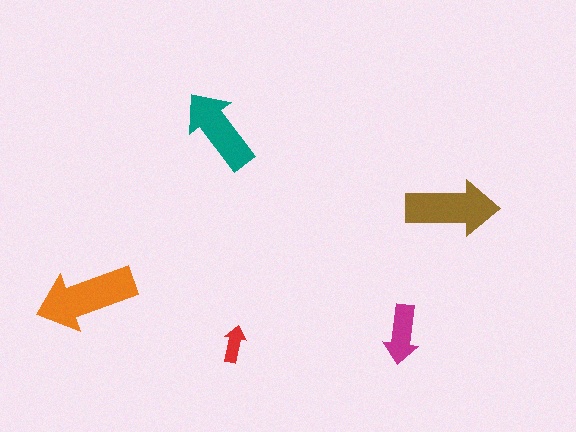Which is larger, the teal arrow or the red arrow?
The teal one.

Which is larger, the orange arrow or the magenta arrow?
The orange one.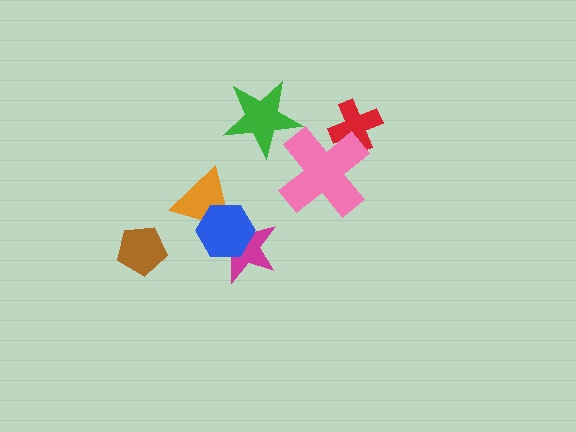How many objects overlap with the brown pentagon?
0 objects overlap with the brown pentagon.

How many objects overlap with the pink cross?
1 object overlaps with the pink cross.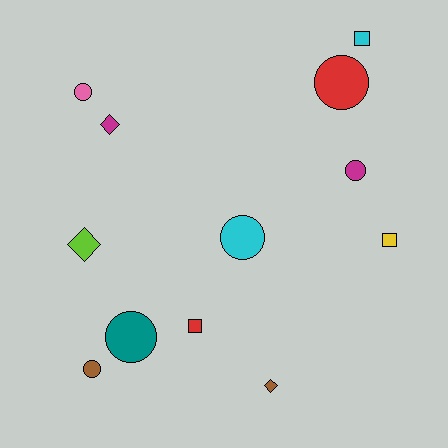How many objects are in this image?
There are 12 objects.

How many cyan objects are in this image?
There are 2 cyan objects.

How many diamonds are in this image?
There are 3 diamonds.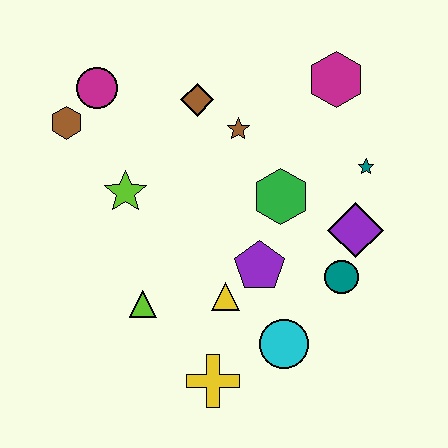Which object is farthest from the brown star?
The yellow cross is farthest from the brown star.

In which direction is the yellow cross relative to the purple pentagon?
The yellow cross is below the purple pentagon.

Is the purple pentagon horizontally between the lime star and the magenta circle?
No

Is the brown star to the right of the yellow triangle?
Yes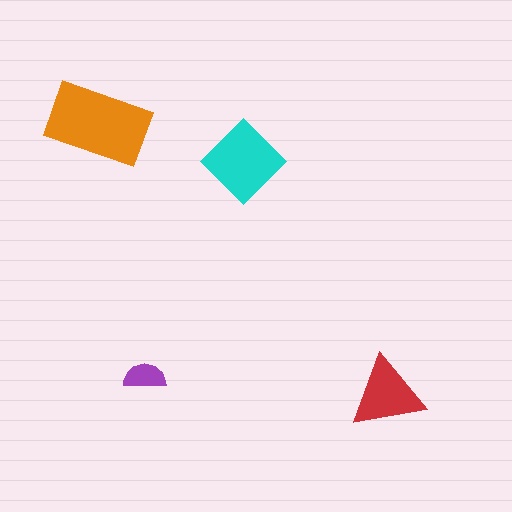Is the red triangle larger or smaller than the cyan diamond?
Smaller.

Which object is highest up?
The orange rectangle is topmost.